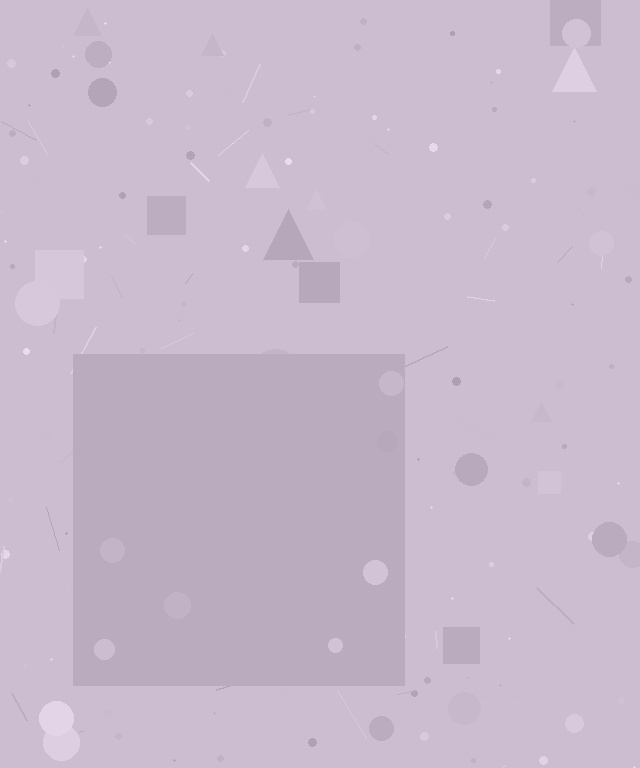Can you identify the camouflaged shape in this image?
The camouflaged shape is a square.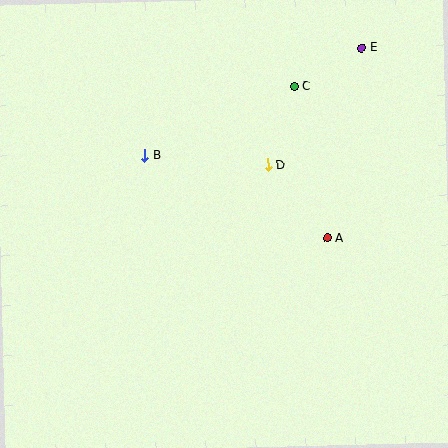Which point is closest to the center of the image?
Point D at (268, 164) is closest to the center.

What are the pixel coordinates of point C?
Point C is at (294, 87).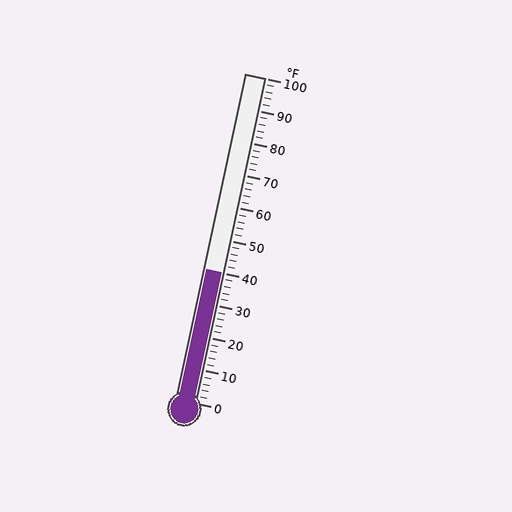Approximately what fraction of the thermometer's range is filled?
The thermometer is filled to approximately 40% of its range.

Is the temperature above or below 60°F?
The temperature is below 60°F.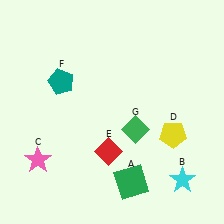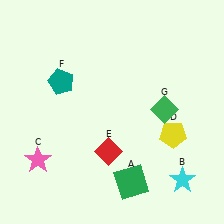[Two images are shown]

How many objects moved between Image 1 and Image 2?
1 object moved between the two images.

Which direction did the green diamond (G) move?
The green diamond (G) moved right.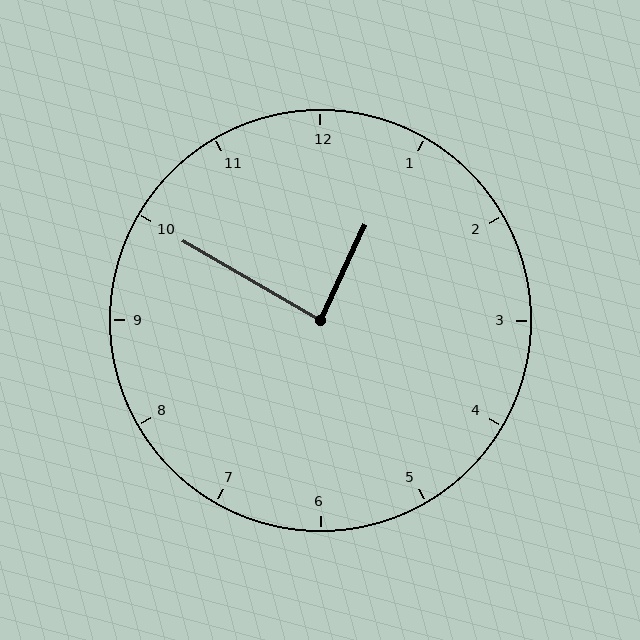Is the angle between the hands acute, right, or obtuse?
It is right.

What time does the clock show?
12:50.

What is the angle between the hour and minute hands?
Approximately 85 degrees.